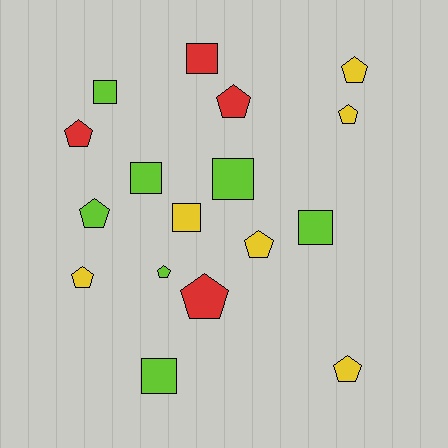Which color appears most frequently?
Lime, with 7 objects.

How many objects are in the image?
There are 17 objects.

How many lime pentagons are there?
There are 2 lime pentagons.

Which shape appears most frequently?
Pentagon, with 10 objects.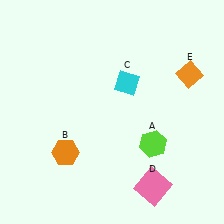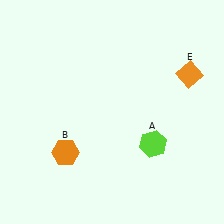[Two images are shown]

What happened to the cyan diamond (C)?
The cyan diamond (C) was removed in Image 2. It was in the top-right area of Image 1.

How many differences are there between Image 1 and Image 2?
There are 2 differences between the two images.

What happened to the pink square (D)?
The pink square (D) was removed in Image 2. It was in the bottom-right area of Image 1.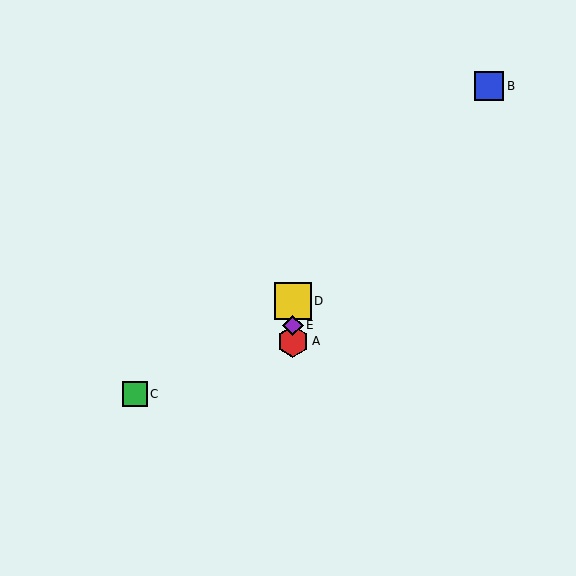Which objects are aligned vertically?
Objects A, D, E are aligned vertically.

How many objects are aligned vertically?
3 objects (A, D, E) are aligned vertically.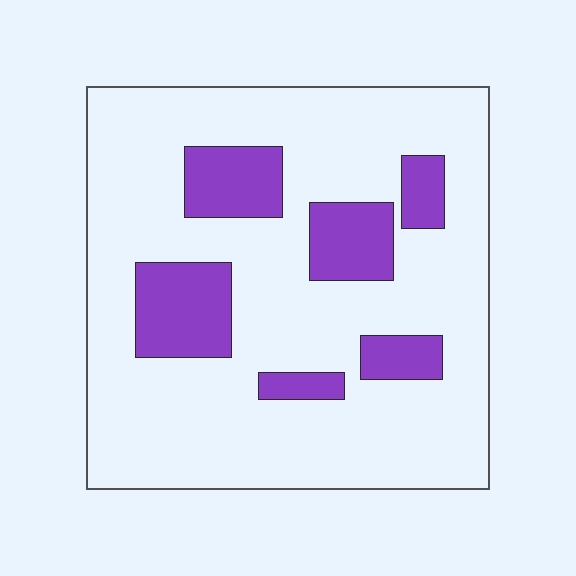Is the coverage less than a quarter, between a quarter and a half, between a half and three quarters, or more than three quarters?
Less than a quarter.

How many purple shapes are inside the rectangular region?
6.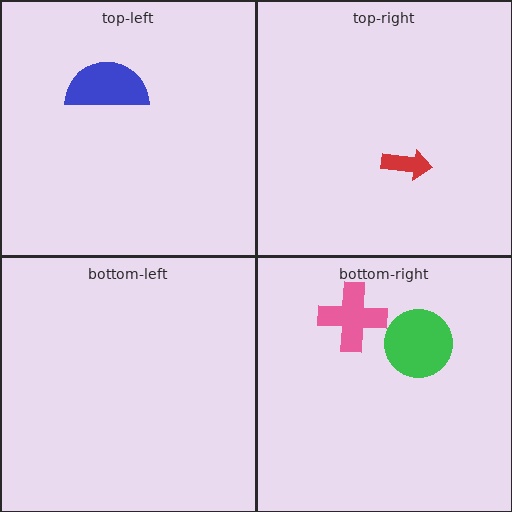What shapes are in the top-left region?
The blue semicircle.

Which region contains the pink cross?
The bottom-right region.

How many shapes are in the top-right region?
1.